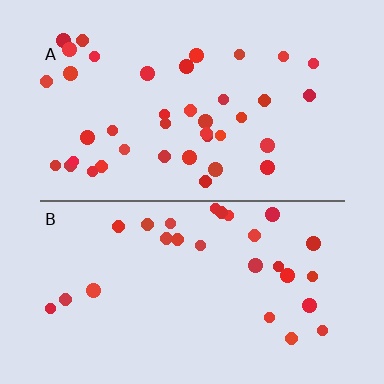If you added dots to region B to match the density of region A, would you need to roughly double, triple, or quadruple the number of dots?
Approximately double.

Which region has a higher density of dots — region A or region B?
A (the top).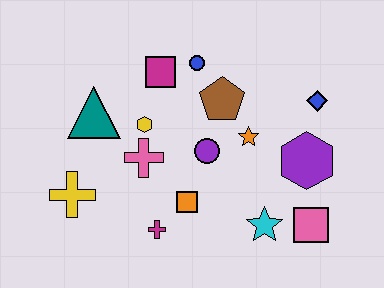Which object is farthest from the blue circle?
The pink square is farthest from the blue circle.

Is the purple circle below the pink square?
No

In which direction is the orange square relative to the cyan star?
The orange square is to the left of the cyan star.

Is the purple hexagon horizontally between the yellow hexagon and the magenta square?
No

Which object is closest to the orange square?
The magenta cross is closest to the orange square.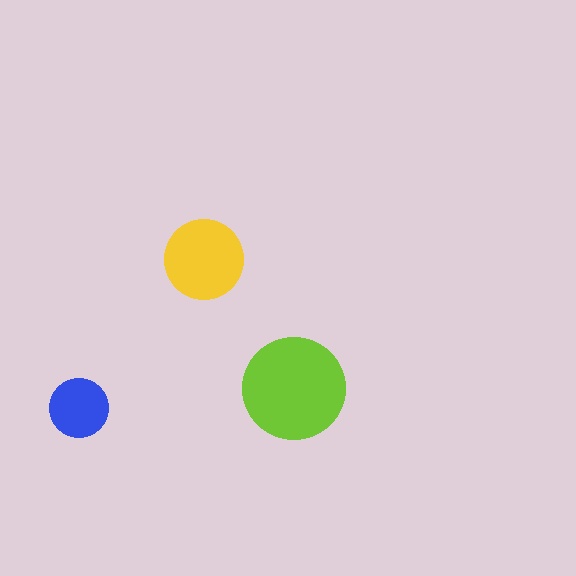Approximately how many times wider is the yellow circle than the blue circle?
About 1.5 times wider.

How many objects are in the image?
There are 3 objects in the image.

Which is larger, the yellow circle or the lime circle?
The lime one.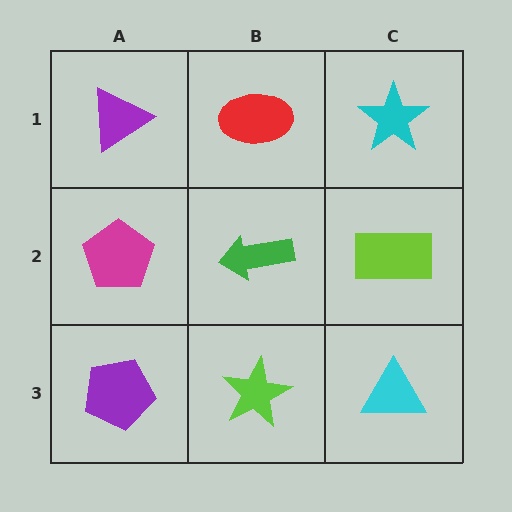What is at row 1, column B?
A red ellipse.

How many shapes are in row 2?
3 shapes.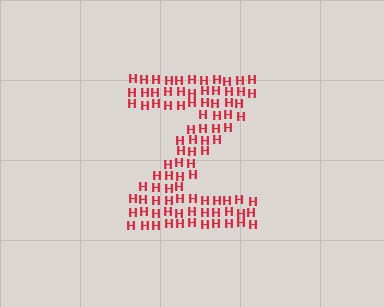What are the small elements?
The small elements are letter H's.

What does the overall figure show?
The overall figure shows the letter Z.